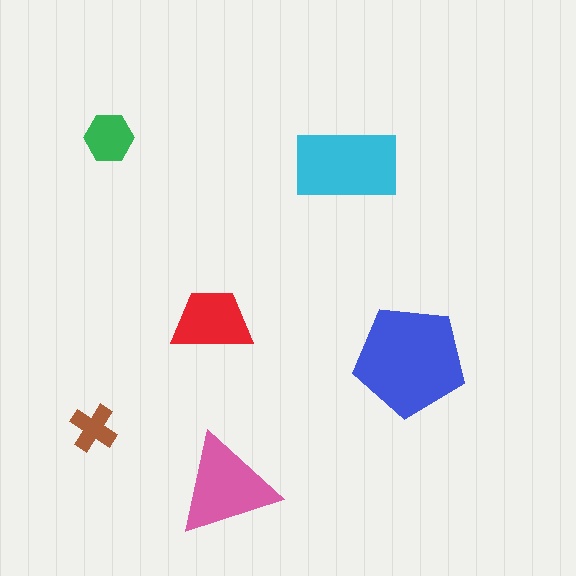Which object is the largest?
The blue pentagon.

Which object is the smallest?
The brown cross.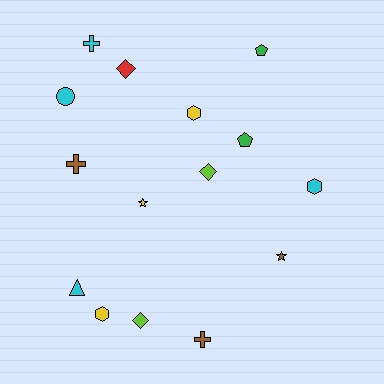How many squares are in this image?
There are no squares.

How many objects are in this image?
There are 15 objects.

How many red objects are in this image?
There is 1 red object.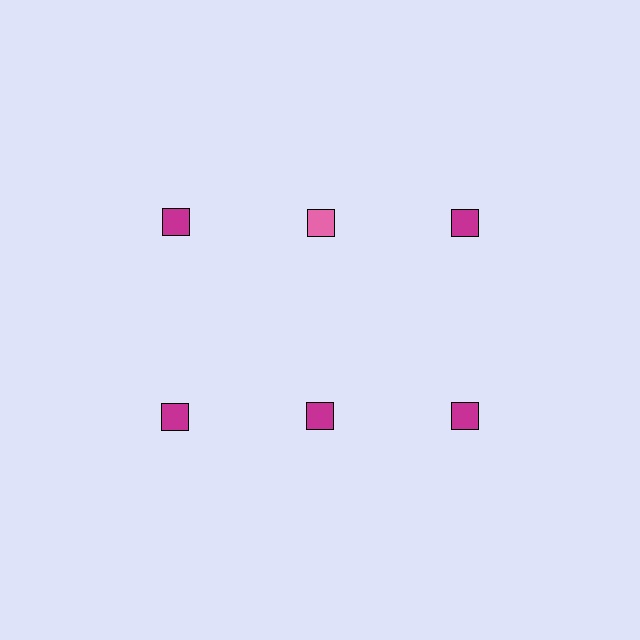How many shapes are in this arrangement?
There are 6 shapes arranged in a grid pattern.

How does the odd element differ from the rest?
It has a different color: pink instead of magenta.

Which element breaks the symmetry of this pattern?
The pink square in the top row, second from left column breaks the symmetry. All other shapes are magenta squares.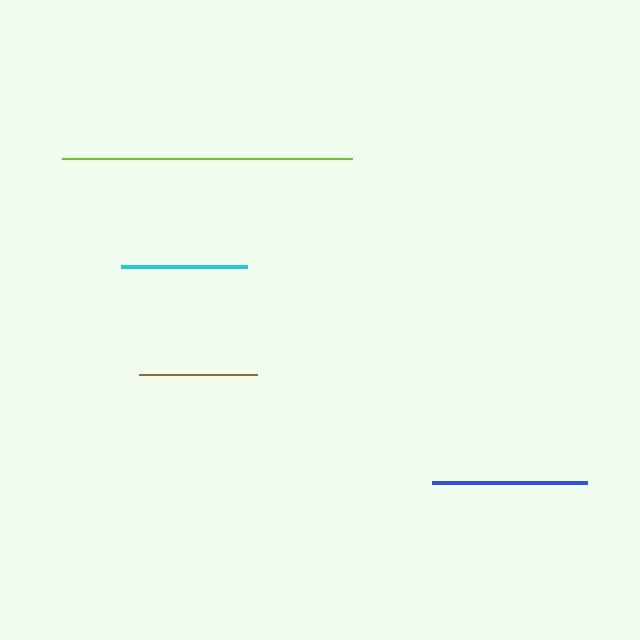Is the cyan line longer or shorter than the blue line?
The blue line is longer than the cyan line.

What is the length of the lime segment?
The lime segment is approximately 289 pixels long.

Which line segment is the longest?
The lime line is the longest at approximately 289 pixels.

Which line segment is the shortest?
The brown line is the shortest at approximately 118 pixels.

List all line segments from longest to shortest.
From longest to shortest: lime, blue, cyan, brown.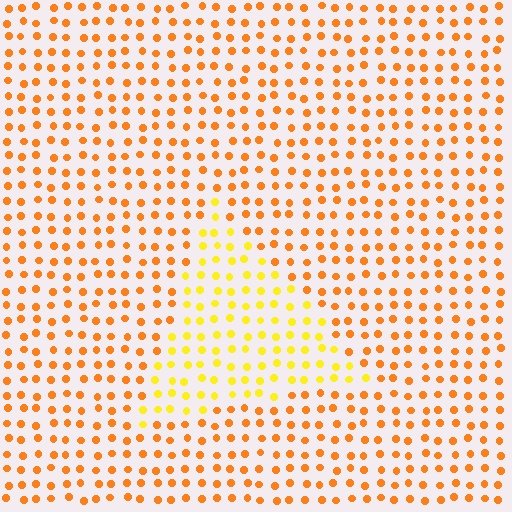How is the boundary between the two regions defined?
The boundary is defined purely by a slight shift in hue (about 30 degrees). Spacing, size, and orientation are identical on both sides.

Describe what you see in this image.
The image is filled with small orange elements in a uniform arrangement. A triangle-shaped region is visible where the elements are tinted to a slightly different hue, forming a subtle color boundary.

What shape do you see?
I see a triangle.